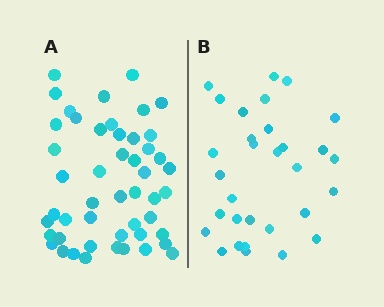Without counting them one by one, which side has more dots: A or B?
Region A (the left region) has more dots.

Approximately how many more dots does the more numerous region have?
Region A has approximately 20 more dots than region B.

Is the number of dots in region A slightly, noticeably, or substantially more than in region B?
Region A has substantially more. The ratio is roughly 1.6 to 1.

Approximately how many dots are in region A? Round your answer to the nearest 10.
About 50 dots. (The exact count is 49, which rounds to 50.)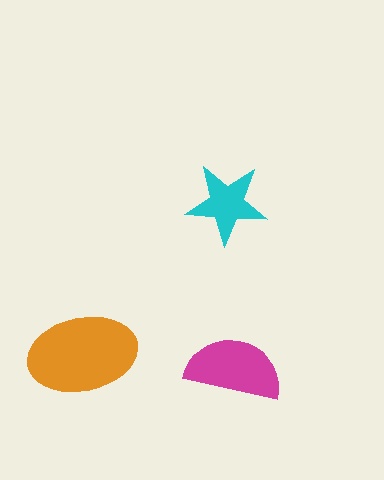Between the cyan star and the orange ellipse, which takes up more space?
The orange ellipse.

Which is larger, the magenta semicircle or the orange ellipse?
The orange ellipse.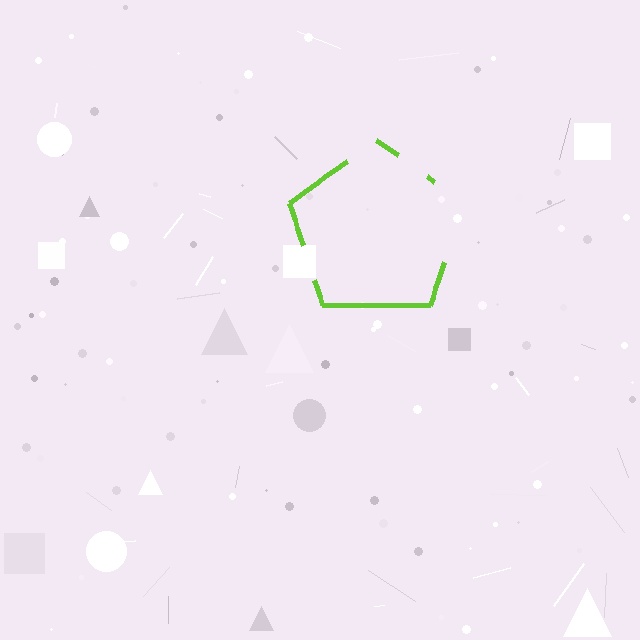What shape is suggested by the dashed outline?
The dashed outline suggests a pentagon.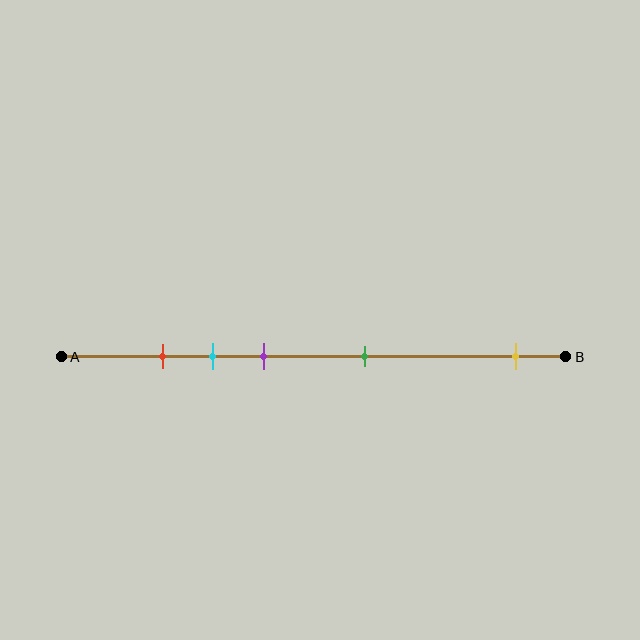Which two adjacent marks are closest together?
The red and cyan marks are the closest adjacent pair.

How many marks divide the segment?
There are 5 marks dividing the segment.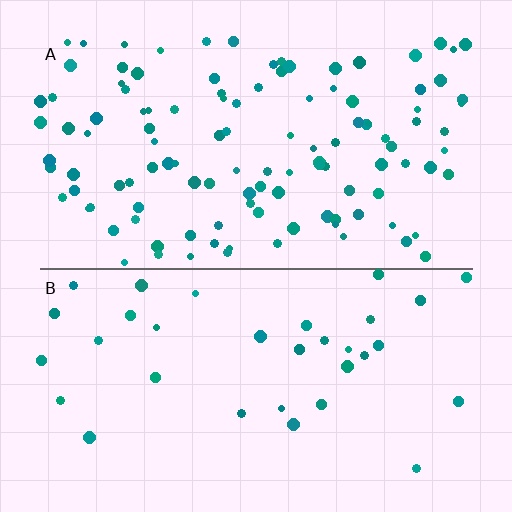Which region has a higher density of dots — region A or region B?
A (the top).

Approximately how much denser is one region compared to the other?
Approximately 3.4× — region A over region B.